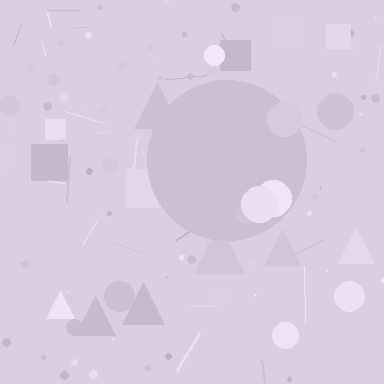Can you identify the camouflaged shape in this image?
The camouflaged shape is a circle.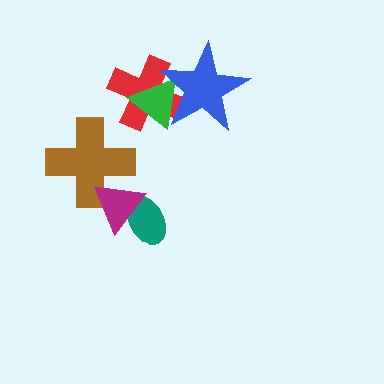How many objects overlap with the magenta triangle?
2 objects overlap with the magenta triangle.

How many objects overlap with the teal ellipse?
1 object overlaps with the teal ellipse.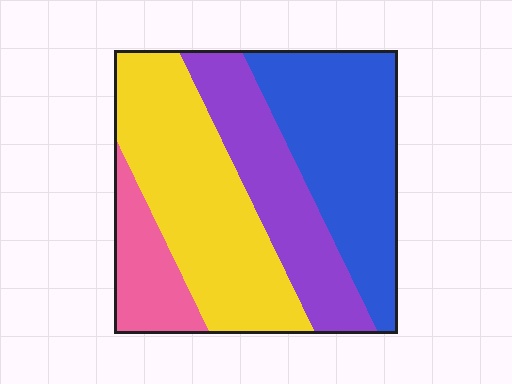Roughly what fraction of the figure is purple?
Purple takes up about one fifth (1/5) of the figure.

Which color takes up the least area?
Pink, at roughly 10%.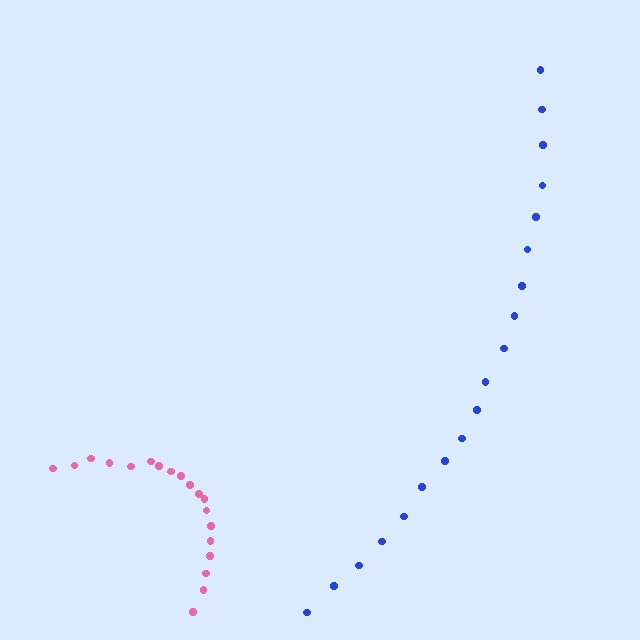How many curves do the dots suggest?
There are 2 distinct paths.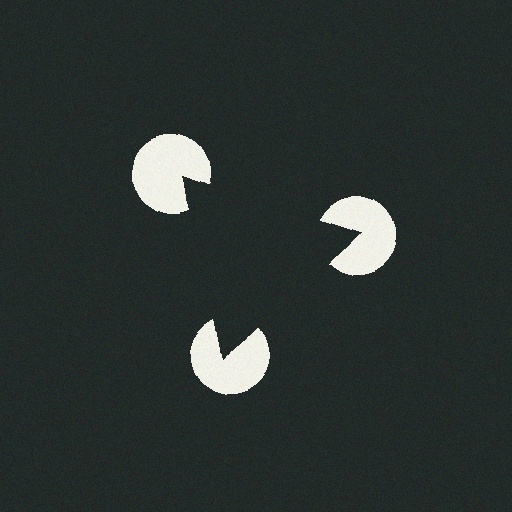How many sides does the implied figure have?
3 sides.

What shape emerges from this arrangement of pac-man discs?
An illusory triangle — its edges are inferred from the aligned wedge cuts in the pac-man discs, not physically drawn.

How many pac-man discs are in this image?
There are 3 — one at each vertex of the illusory triangle.